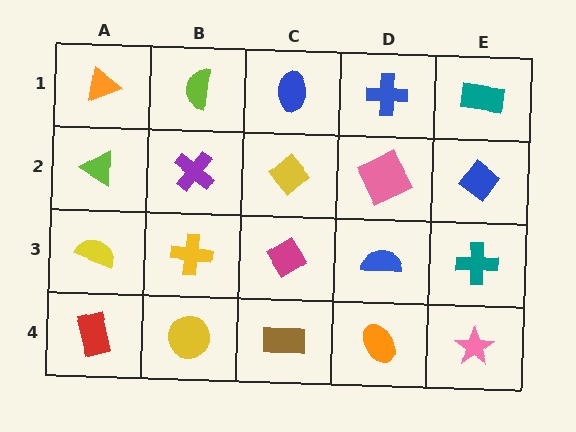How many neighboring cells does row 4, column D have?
3.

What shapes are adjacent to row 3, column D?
A pink square (row 2, column D), an orange ellipse (row 4, column D), a magenta diamond (row 3, column C), a teal cross (row 3, column E).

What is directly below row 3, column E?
A pink star.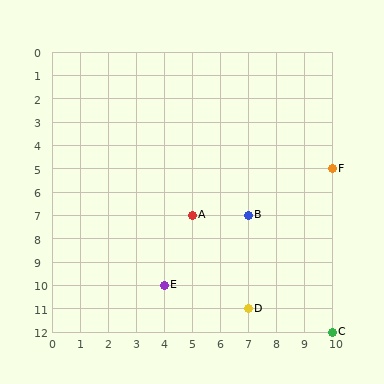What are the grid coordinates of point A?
Point A is at grid coordinates (5, 7).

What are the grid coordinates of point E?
Point E is at grid coordinates (4, 10).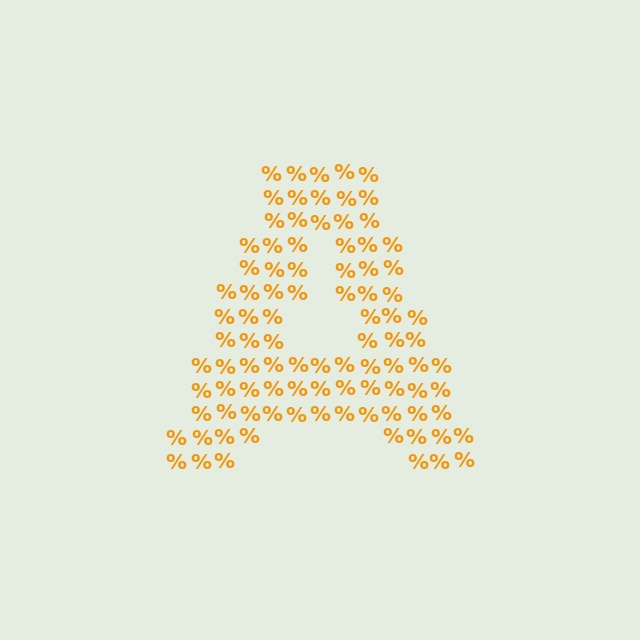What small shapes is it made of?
It is made of small percent signs.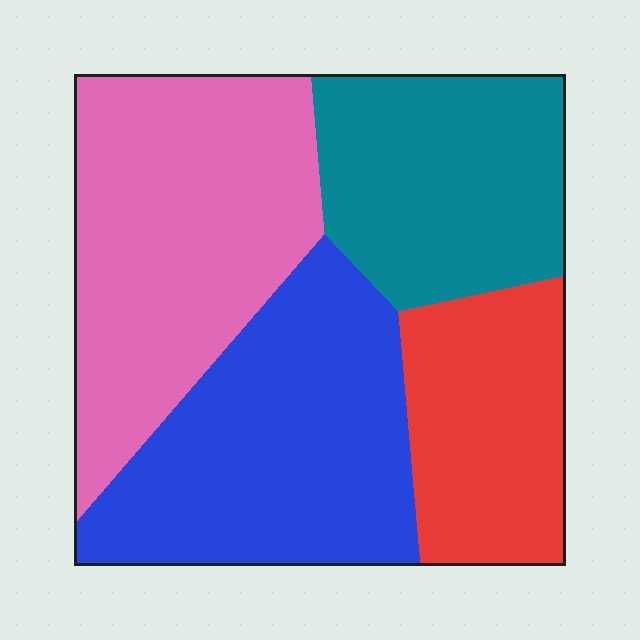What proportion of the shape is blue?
Blue takes up about one third (1/3) of the shape.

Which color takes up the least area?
Red, at roughly 20%.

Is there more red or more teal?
Teal.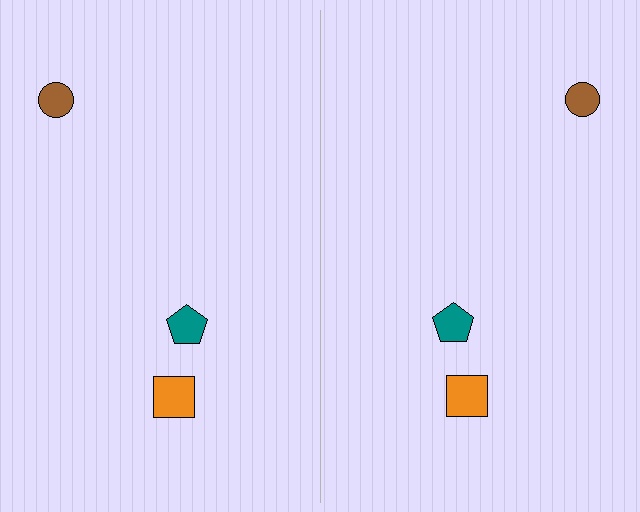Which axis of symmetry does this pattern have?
The pattern has a vertical axis of symmetry running through the center of the image.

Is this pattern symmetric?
Yes, this pattern has bilateral (reflection) symmetry.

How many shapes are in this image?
There are 6 shapes in this image.